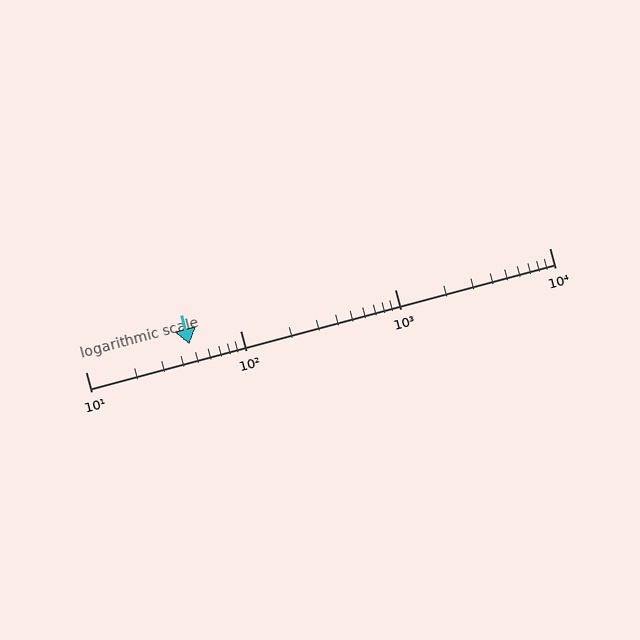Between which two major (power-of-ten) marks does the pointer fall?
The pointer is between 10 and 100.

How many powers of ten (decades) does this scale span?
The scale spans 3 decades, from 10 to 10000.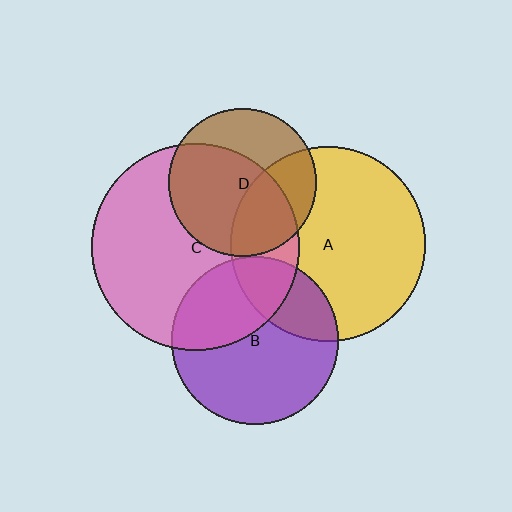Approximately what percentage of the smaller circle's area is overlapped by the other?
Approximately 25%.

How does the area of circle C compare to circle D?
Approximately 2.0 times.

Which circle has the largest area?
Circle C (pink).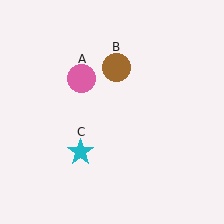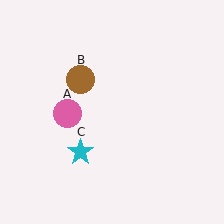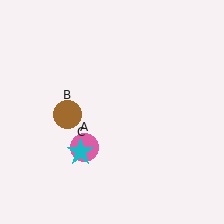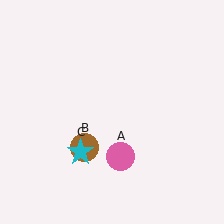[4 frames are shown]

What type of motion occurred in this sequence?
The pink circle (object A), brown circle (object B) rotated counterclockwise around the center of the scene.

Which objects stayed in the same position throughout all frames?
Cyan star (object C) remained stationary.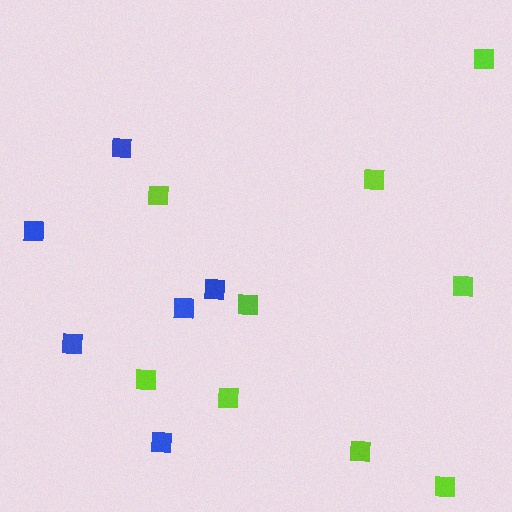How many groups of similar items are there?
There are 2 groups: one group of blue squares (6) and one group of lime squares (9).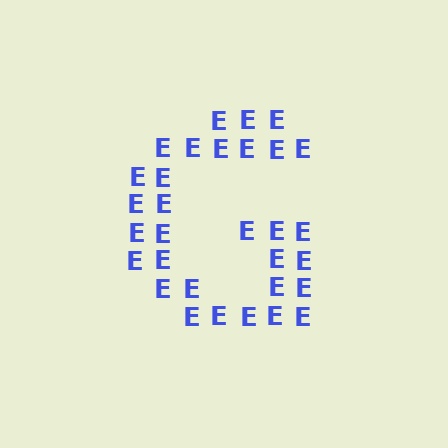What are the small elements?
The small elements are letter E's.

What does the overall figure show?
The overall figure shows the letter G.